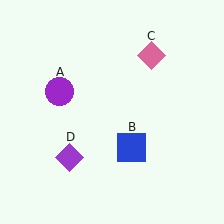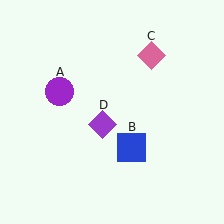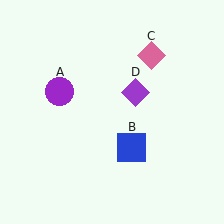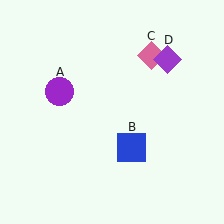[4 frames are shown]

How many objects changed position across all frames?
1 object changed position: purple diamond (object D).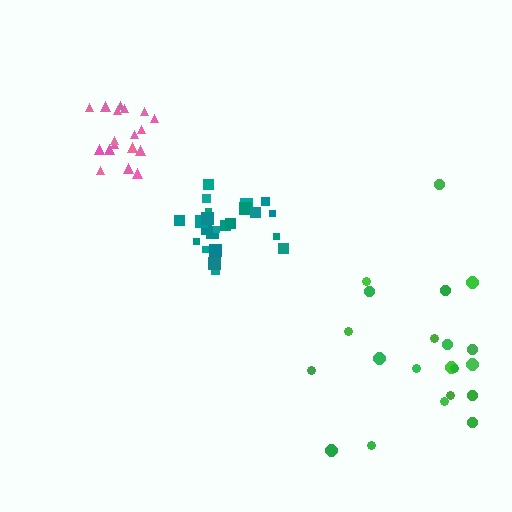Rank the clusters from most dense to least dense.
teal, pink, green.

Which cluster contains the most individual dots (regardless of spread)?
Teal (23).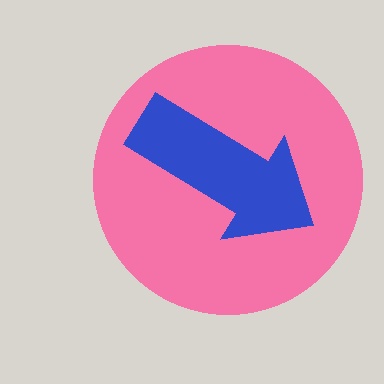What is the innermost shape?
The blue arrow.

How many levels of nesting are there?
2.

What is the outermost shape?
The pink circle.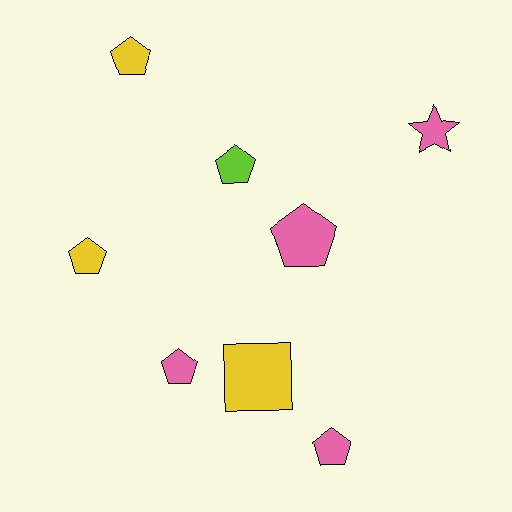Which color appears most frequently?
Pink, with 4 objects.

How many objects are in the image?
There are 8 objects.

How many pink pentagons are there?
There are 3 pink pentagons.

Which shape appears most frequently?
Pentagon, with 6 objects.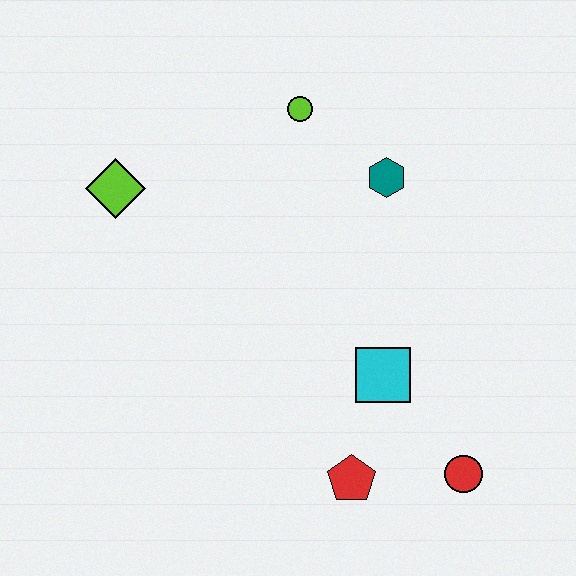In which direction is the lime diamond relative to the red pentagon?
The lime diamond is above the red pentagon.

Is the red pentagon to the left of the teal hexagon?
Yes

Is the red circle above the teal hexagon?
No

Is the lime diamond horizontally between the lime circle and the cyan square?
No